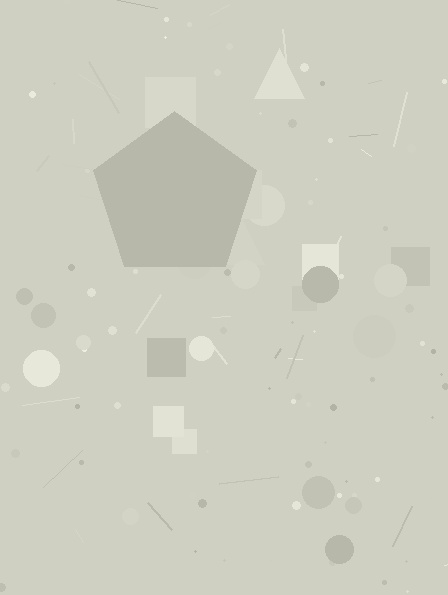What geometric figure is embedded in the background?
A pentagon is embedded in the background.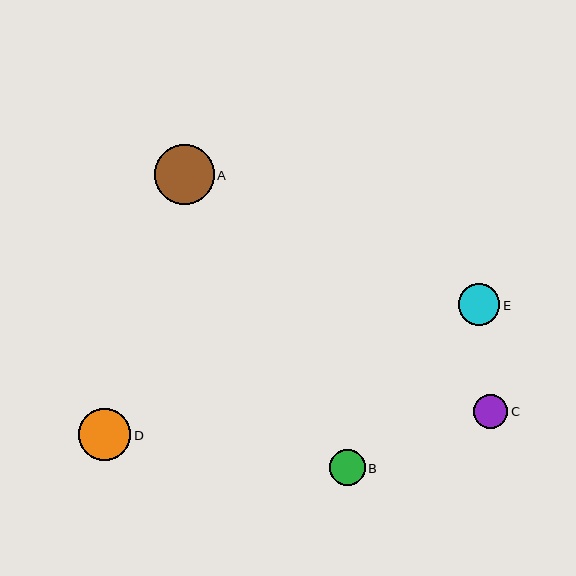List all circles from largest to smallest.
From largest to smallest: A, D, E, B, C.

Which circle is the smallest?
Circle C is the smallest with a size of approximately 34 pixels.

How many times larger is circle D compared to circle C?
Circle D is approximately 1.5 times the size of circle C.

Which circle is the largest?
Circle A is the largest with a size of approximately 60 pixels.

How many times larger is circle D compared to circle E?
Circle D is approximately 1.3 times the size of circle E.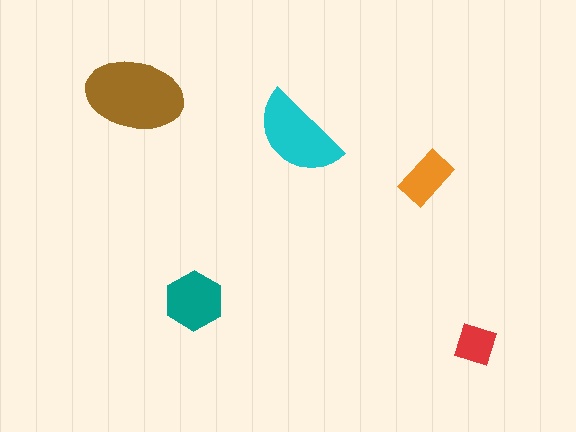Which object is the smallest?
The red square.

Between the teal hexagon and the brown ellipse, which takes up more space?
The brown ellipse.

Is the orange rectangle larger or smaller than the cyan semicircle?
Smaller.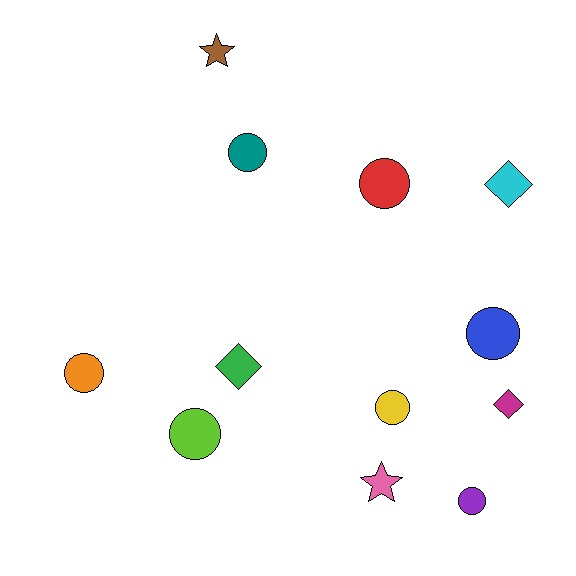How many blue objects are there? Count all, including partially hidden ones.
There is 1 blue object.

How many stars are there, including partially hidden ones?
There are 2 stars.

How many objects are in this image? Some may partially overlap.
There are 12 objects.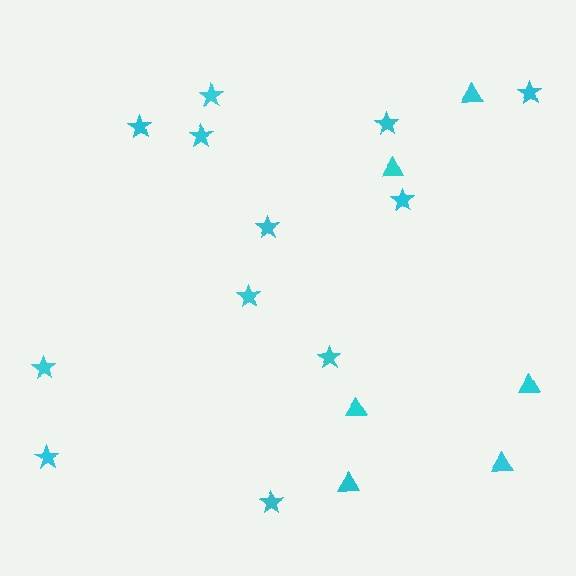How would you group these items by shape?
There are 2 groups: one group of triangles (6) and one group of stars (12).